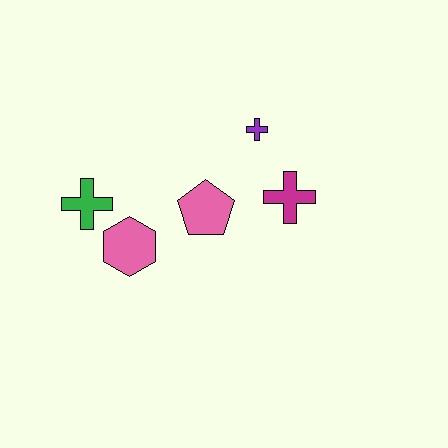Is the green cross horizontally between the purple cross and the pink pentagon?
No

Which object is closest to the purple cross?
The magenta cross is closest to the purple cross.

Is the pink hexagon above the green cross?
No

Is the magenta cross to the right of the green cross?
Yes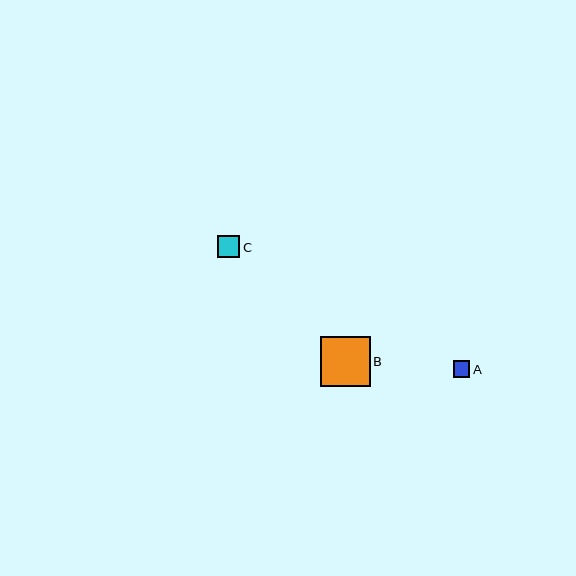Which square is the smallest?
Square A is the smallest with a size of approximately 16 pixels.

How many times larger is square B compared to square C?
Square B is approximately 2.2 times the size of square C.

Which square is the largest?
Square B is the largest with a size of approximately 50 pixels.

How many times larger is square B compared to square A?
Square B is approximately 3.0 times the size of square A.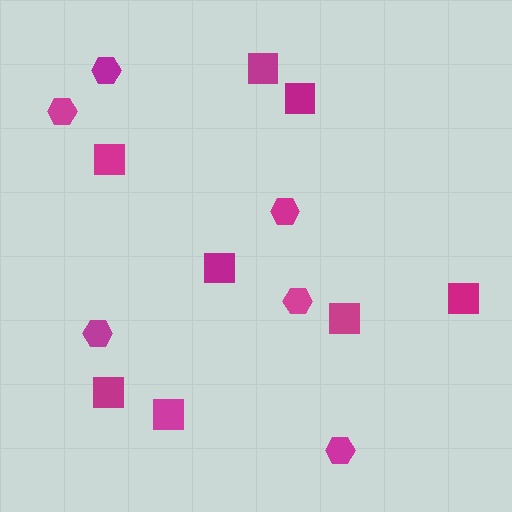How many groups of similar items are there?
There are 2 groups: one group of hexagons (6) and one group of squares (8).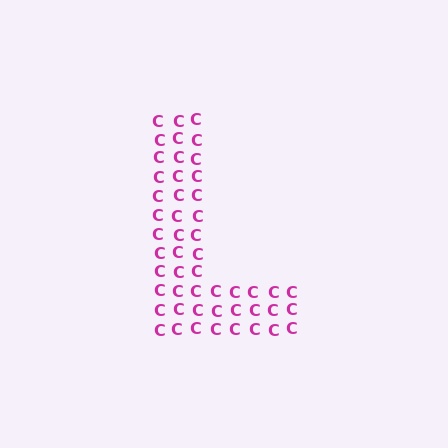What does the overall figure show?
The overall figure shows the letter L.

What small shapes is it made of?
It is made of small letter C's.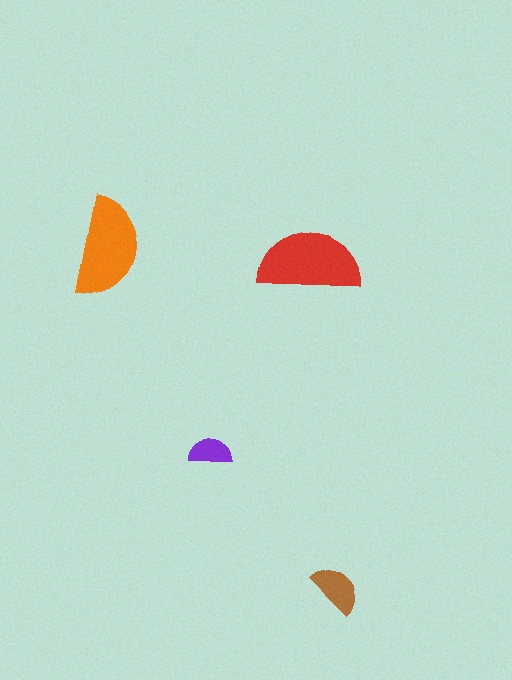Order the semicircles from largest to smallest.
the red one, the orange one, the brown one, the purple one.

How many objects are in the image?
There are 4 objects in the image.